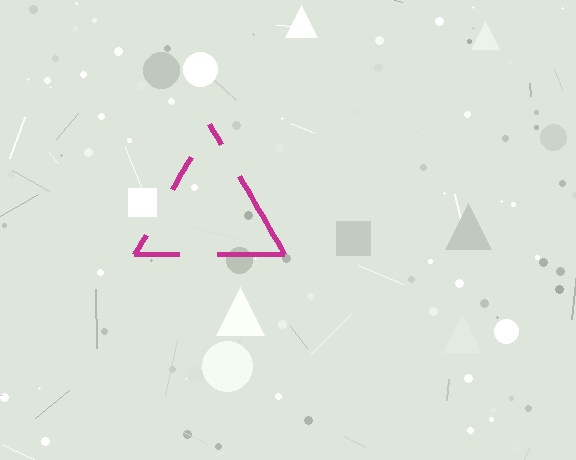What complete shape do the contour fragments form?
The contour fragments form a triangle.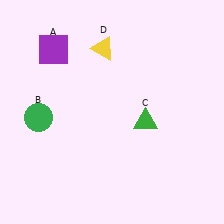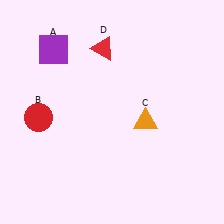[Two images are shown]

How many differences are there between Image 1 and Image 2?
There are 3 differences between the two images.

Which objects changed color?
B changed from green to red. C changed from green to orange. D changed from yellow to red.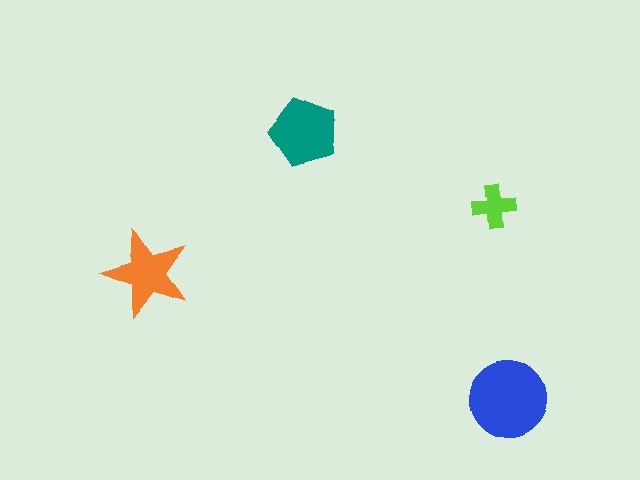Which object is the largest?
The blue circle.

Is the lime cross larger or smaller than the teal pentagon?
Smaller.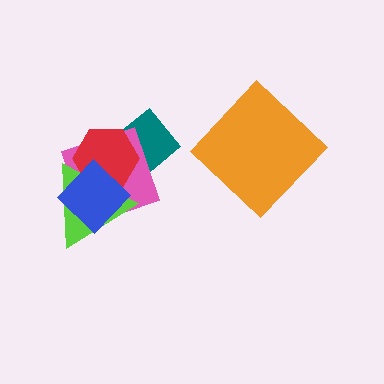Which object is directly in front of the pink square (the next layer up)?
The red hexagon is directly in front of the pink square.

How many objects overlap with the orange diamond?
0 objects overlap with the orange diamond.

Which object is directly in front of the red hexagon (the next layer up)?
The lime triangle is directly in front of the red hexagon.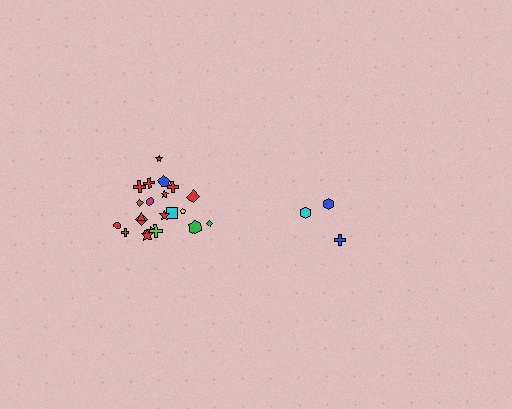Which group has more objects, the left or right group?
The left group.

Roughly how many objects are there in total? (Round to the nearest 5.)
Roughly 25 objects in total.